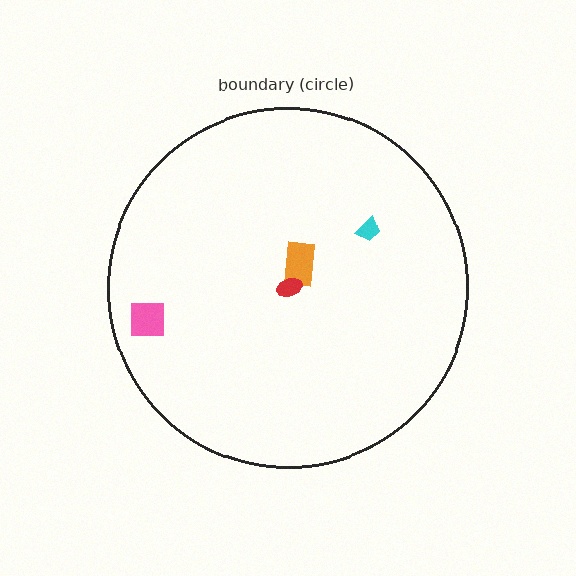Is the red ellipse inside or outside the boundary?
Inside.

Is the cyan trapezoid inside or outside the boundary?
Inside.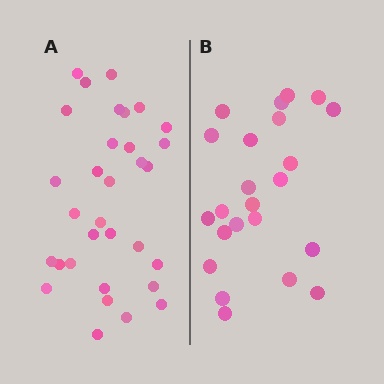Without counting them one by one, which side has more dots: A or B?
Region A (the left region) has more dots.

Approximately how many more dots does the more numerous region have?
Region A has roughly 8 or so more dots than region B.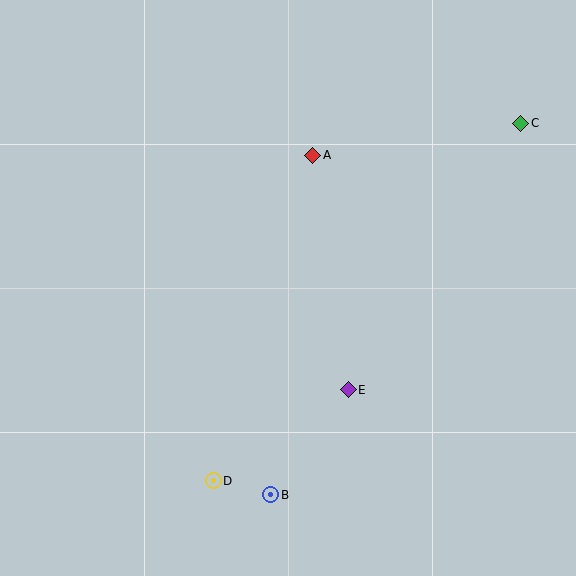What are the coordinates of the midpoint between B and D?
The midpoint between B and D is at (242, 488).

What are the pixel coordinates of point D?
Point D is at (213, 481).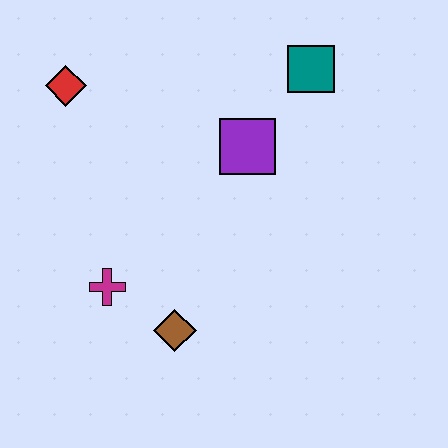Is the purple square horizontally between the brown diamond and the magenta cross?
No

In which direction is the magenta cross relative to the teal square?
The magenta cross is below the teal square.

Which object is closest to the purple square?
The teal square is closest to the purple square.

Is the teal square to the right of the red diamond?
Yes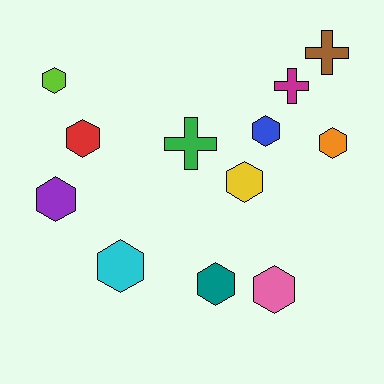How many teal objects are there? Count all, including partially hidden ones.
There is 1 teal object.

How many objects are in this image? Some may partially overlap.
There are 12 objects.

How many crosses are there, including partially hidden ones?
There are 3 crosses.